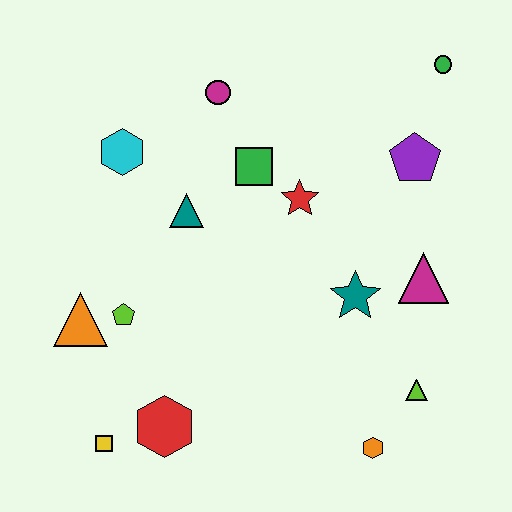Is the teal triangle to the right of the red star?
No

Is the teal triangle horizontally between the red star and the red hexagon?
Yes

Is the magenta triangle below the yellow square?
No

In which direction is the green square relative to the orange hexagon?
The green square is above the orange hexagon.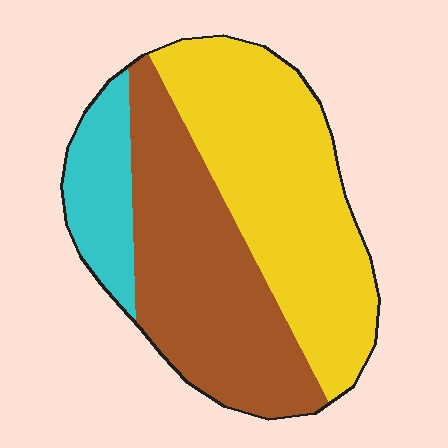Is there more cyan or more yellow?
Yellow.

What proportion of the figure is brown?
Brown takes up between a third and a half of the figure.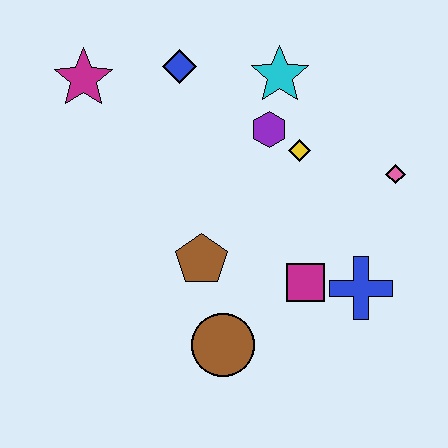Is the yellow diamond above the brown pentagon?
Yes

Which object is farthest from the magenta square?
The magenta star is farthest from the magenta square.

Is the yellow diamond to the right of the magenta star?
Yes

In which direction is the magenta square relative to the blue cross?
The magenta square is to the left of the blue cross.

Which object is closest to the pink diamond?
The yellow diamond is closest to the pink diamond.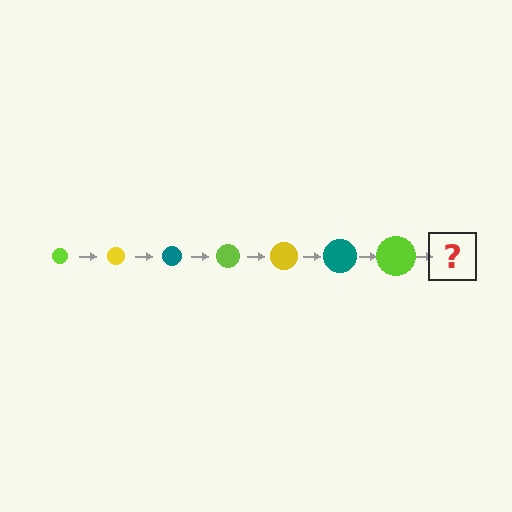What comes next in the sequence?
The next element should be a yellow circle, larger than the previous one.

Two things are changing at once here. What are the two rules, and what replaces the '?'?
The two rules are that the circle grows larger each step and the color cycles through lime, yellow, and teal. The '?' should be a yellow circle, larger than the previous one.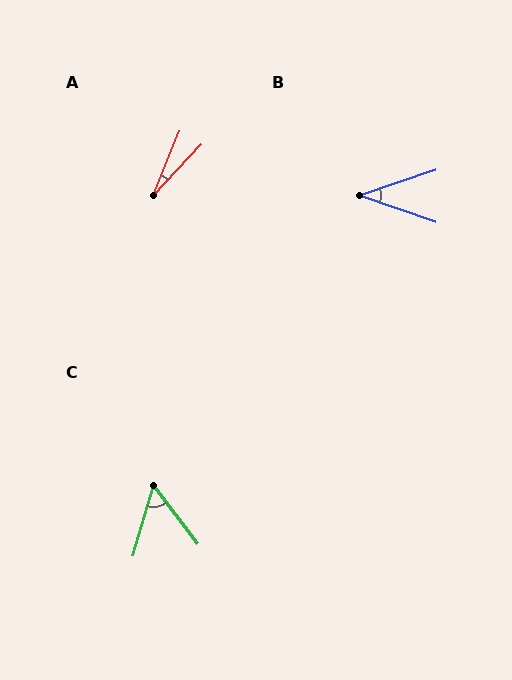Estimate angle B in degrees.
Approximately 37 degrees.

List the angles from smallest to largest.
A (21°), B (37°), C (53°).